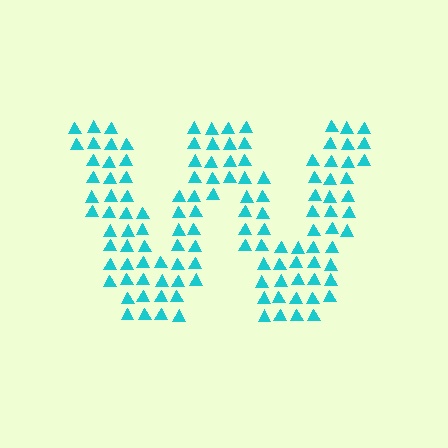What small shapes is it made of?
It is made of small triangles.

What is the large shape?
The large shape is the letter W.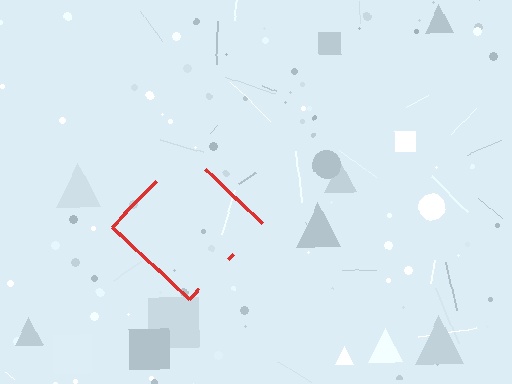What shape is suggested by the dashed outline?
The dashed outline suggests a diamond.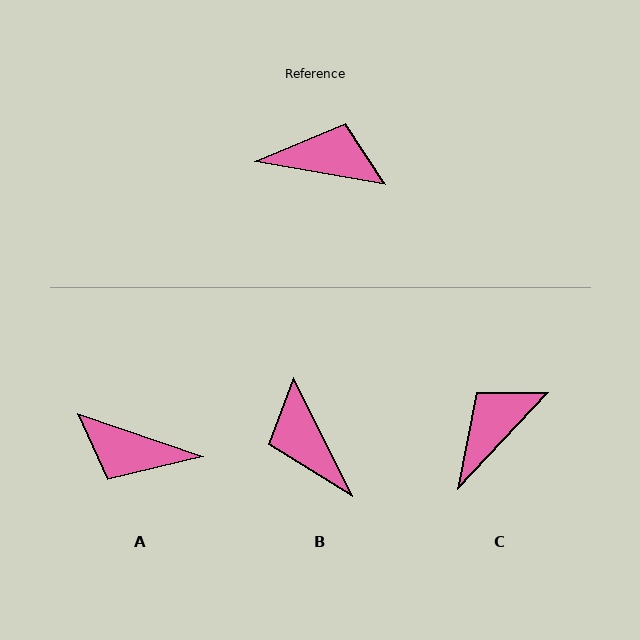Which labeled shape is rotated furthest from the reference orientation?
A, about 171 degrees away.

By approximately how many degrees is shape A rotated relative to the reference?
Approximately 171 degrees counter-clockwise.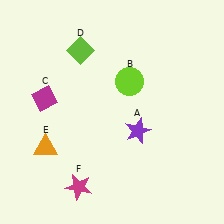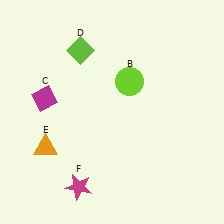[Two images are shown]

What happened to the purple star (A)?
The purple star (A) was removed in Image 2. It was in the bottom-right area of Image 1.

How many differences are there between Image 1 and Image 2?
There is 1 difference between the two images.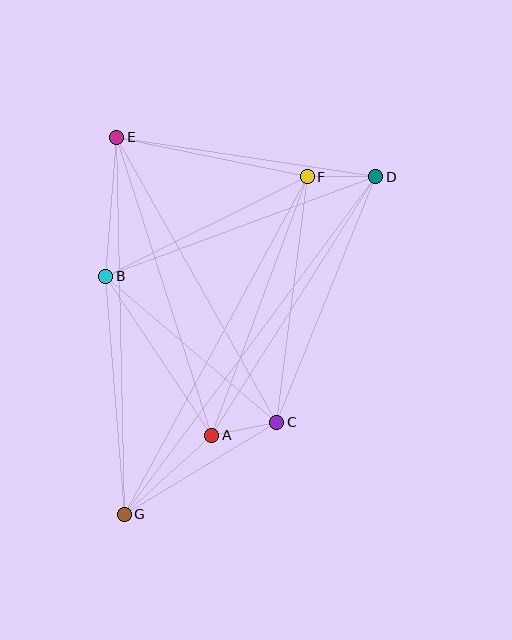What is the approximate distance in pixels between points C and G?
The distance between C and G is approximately 178 pixels.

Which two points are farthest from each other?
Points D and G are farthest from each other.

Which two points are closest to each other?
Points A and C are closest to each other.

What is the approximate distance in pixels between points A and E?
The distance between A and E is approximately 312 pixels.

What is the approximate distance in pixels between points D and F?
The distance between D and F is approximately 69 pixels.